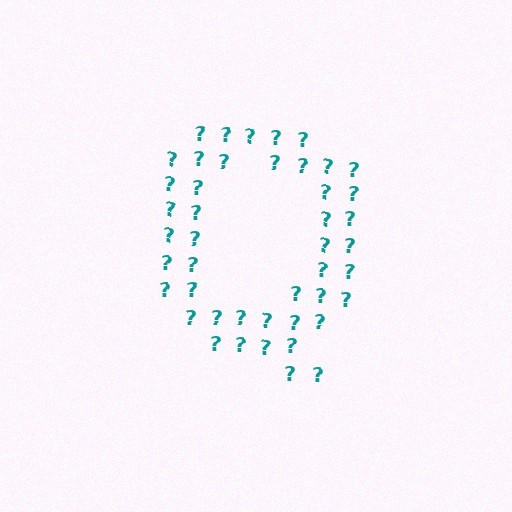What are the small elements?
The small elements are question marks.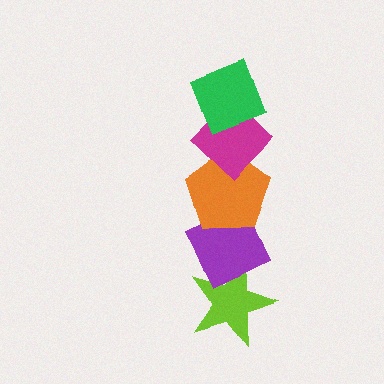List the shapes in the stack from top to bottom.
From top to bottom: the green diamond, the magenta diamond, the orange pentagon, the purple diamond, the lime star.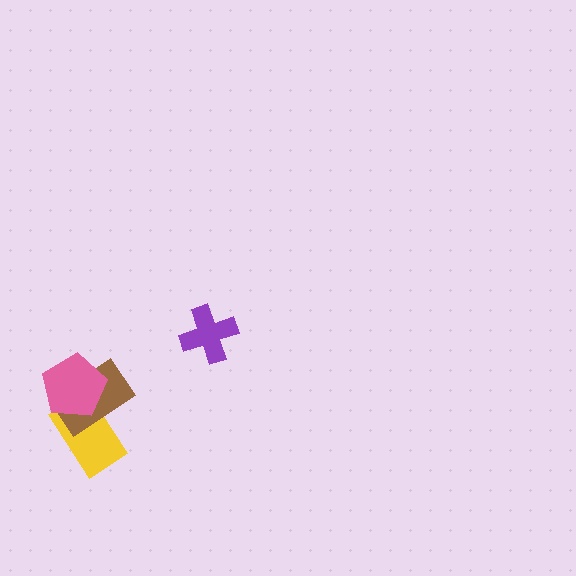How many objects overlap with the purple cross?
0 objects overlap with the purple cross.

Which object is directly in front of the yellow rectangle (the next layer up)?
The brown rectangle is directly in front of the yellow rectangle.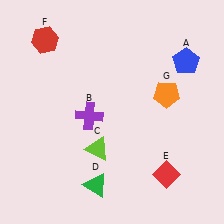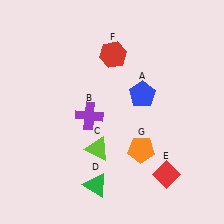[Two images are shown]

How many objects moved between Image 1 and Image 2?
3 objects moved between the two images.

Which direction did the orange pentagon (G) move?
The orange pentagon (G) moved down.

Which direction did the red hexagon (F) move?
The red hexagon (F) moved right.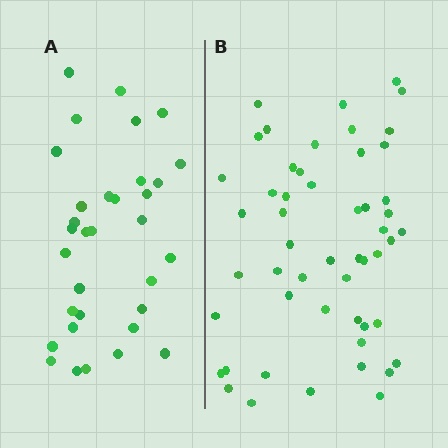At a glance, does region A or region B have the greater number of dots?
Region B (the right region) has more dots.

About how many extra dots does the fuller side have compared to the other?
Region B has approximately 20 more dots than region A.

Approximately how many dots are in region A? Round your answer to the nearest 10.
About 30 dots. (The exact count is 33, which rounds to 30.)